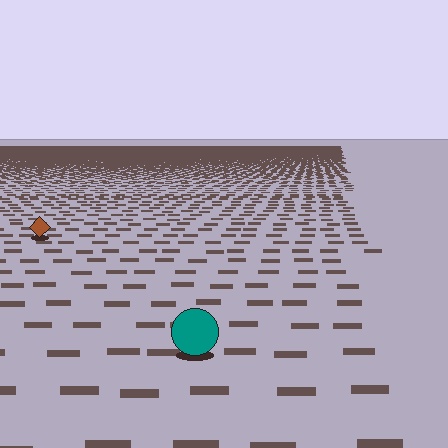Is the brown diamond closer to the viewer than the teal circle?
No. The teal circle is closer — you can tell from the texture gradient: the ground texture is coarser near it.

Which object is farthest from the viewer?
The brown diamond is farthest from the viewer. It appears smaller and the ground texture around it is denser.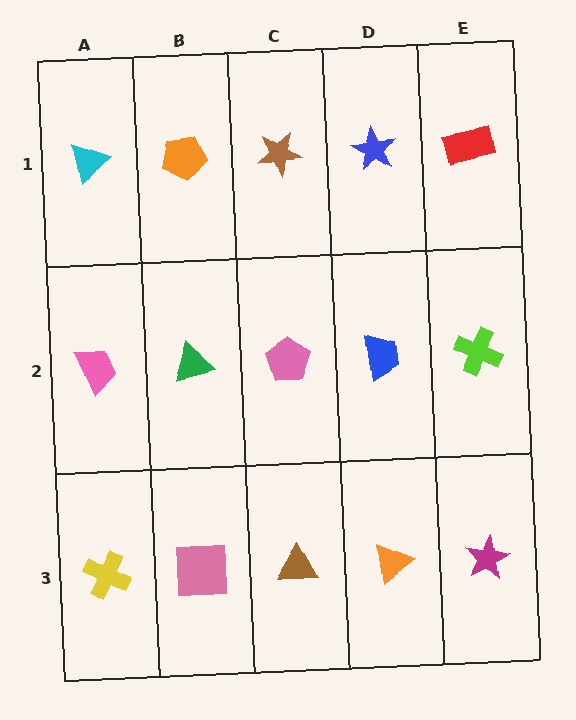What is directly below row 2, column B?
A pink square.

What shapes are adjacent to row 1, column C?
A pink pentagon (row 2, column C), an orange pentagon (row 1, column B), a blue star (row 1, column D).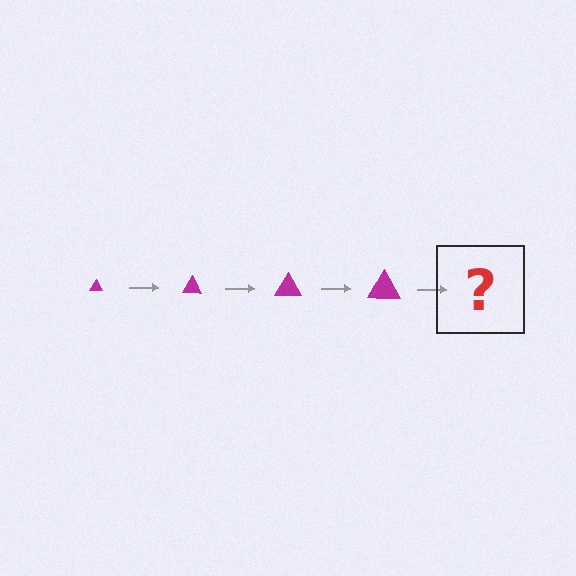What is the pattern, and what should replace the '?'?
The pattern is that the triangle gets progressively larger each step. The '?' should be a magenta triangle, larger than the previous one.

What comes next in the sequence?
The next element should be a magenta triangle, larger than the previous one.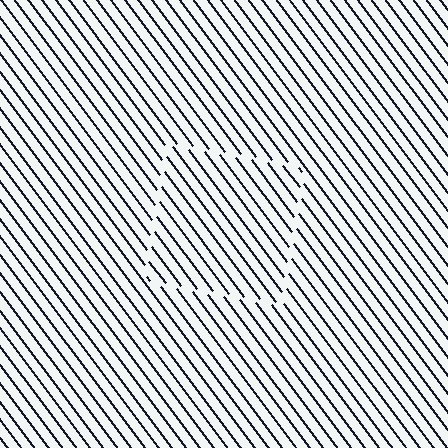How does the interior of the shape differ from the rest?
The interior of the shape contains the same grating, shifted by half a period — the contour is defined by the phase discontinuity where line-ends from the inner and outer gratings abut.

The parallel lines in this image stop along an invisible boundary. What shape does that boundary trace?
An illusory square. The interior of the shape contains the same grating, shifted by half a period — the contour is defined by the phase discontinuity where line-ends from the inner and outer gratings abut.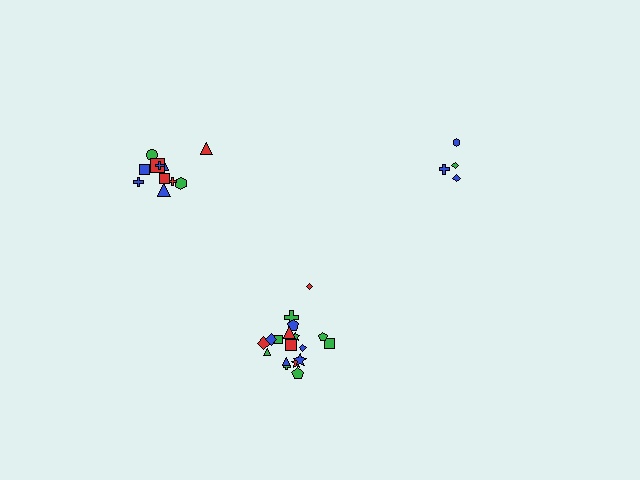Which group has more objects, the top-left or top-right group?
The top-left group.